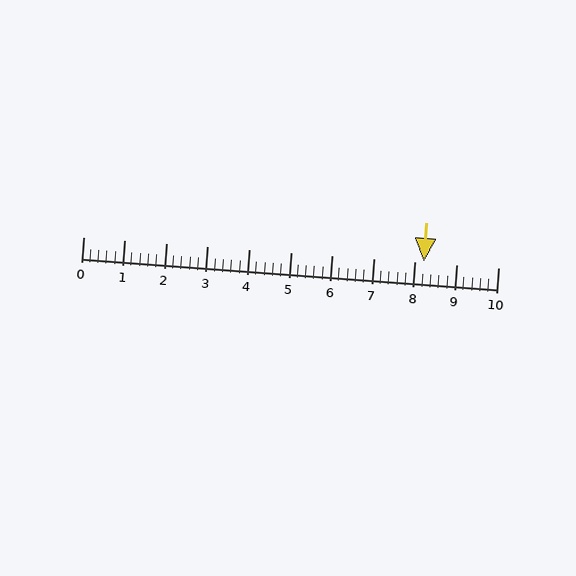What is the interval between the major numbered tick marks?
The major tick marks are spaced 1 units apart.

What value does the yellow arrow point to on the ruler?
The yellow arrow points to approximately 8.2.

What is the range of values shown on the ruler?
The ruler shows values from 0 to 10.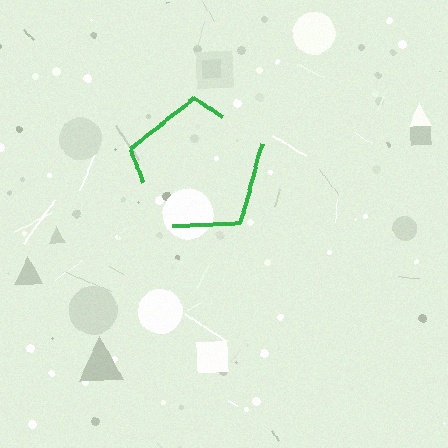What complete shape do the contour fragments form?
The contour fragments form a pentagon.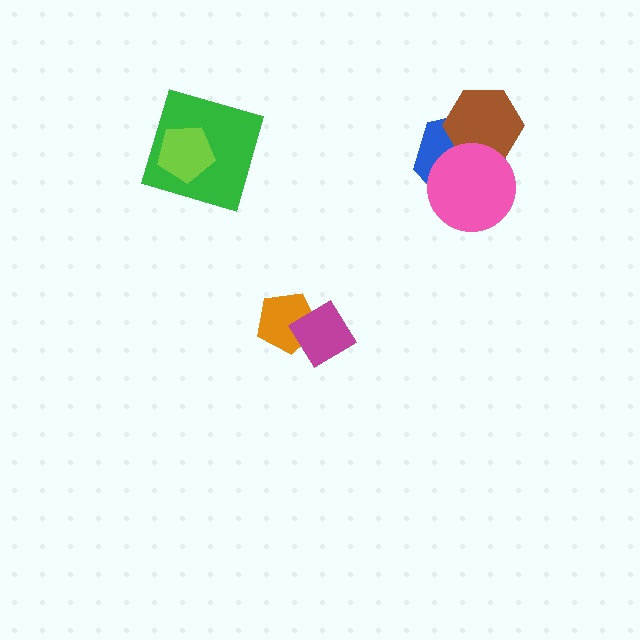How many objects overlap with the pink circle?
2 objects overlap with the pink circle.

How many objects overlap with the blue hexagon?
2 objects overlap with the blue hexagon.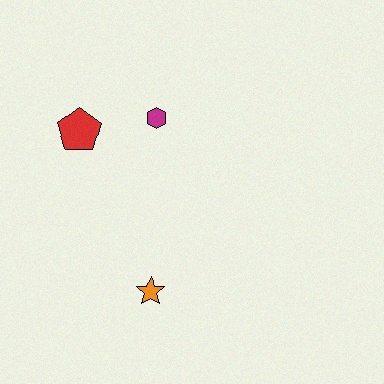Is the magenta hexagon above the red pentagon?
Yes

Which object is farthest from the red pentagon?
The orange star is farthest from the red pentagon.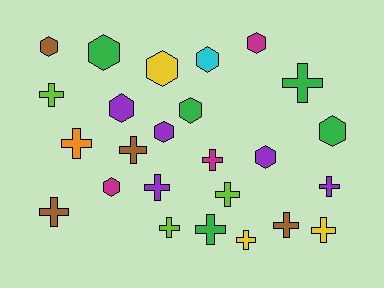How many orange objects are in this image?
There is 1 orange object.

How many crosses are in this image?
There are 14 crosses.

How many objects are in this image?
There are 25 objects.